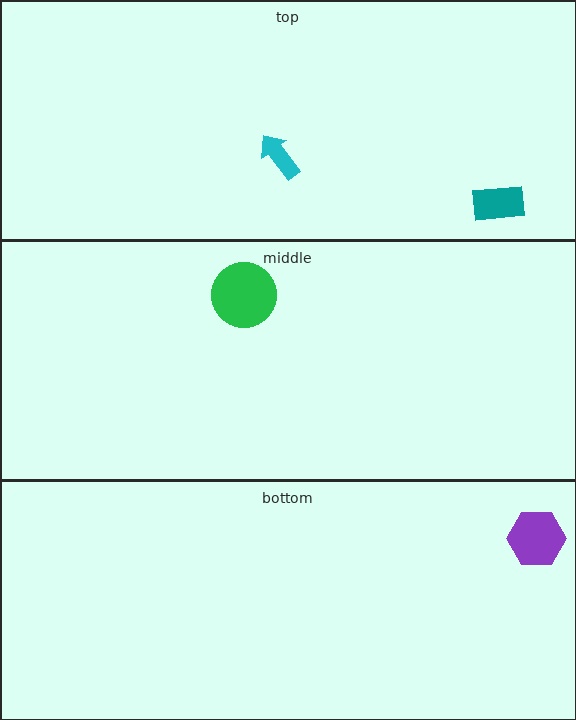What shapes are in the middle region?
The green circle.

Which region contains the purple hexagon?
The bottom region.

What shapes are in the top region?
The cyan arrow, the teal rectangle.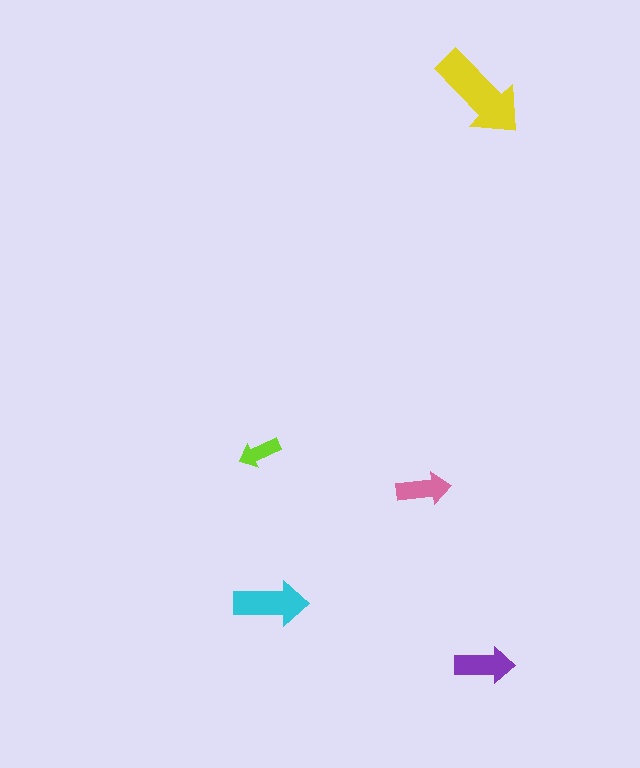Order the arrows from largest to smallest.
the yellow one, the cyan one, the purple one, the pink one, the lime one.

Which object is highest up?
The yellow arrow is topmost.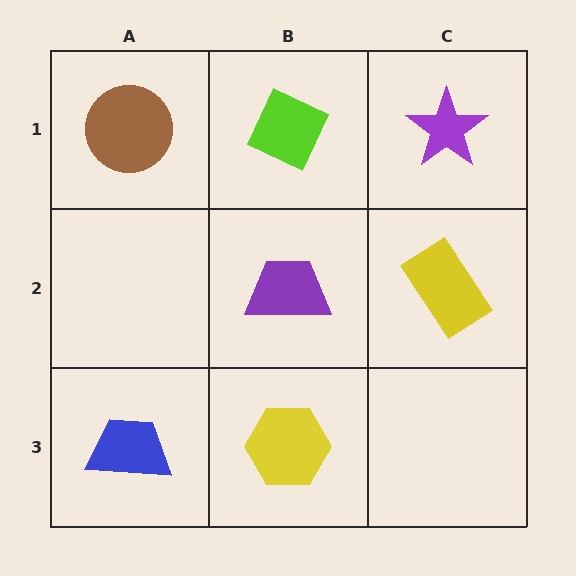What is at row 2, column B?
A purple trapezoid.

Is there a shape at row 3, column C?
No, that cell is empty.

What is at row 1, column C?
A purple star.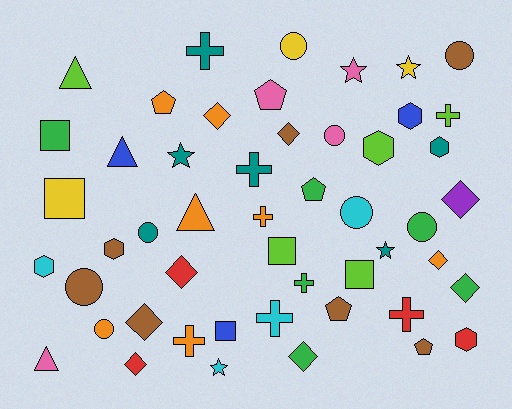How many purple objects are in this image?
There is 1 purple object.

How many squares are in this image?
There are 5 squares.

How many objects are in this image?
There are 50 objects.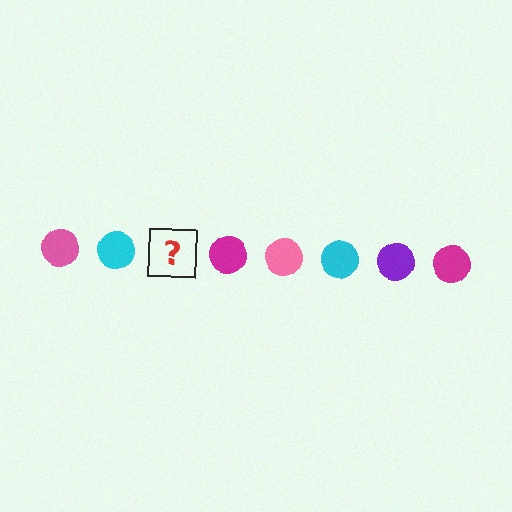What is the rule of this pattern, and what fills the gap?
The rule is that the pattern cycles through pink, cyan, purple, magenta circles. The gap should be filled with a purple circle.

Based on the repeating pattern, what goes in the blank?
The blank should be a purple circle.